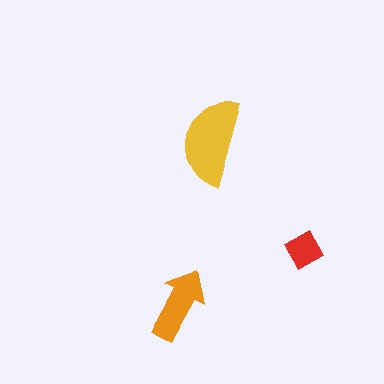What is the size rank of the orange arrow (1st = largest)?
2nd.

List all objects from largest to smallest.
The yellow semicircle, the orange arrow, the red diamond.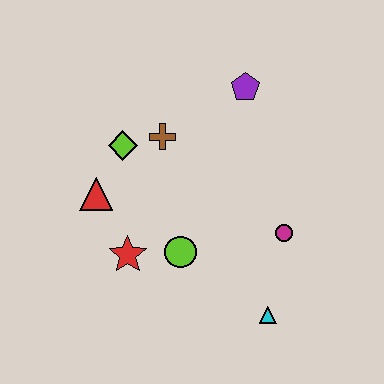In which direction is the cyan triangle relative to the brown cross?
The cyan triangle is below the brown cross.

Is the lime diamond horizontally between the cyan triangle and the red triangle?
Yes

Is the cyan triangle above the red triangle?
No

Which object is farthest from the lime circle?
The purple pentagon is farthest from the lime circle.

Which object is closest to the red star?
The lime circle is closest to the red star.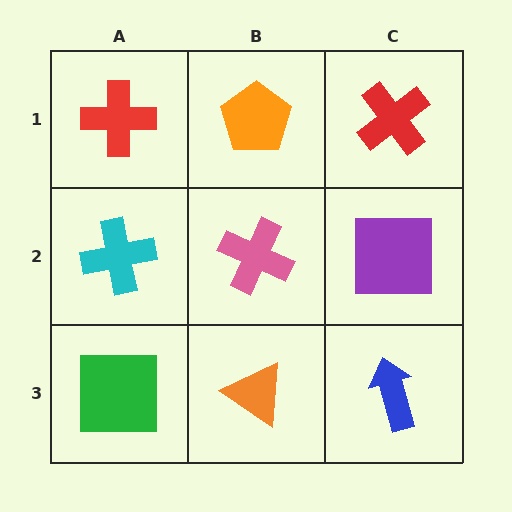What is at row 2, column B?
A pink cross.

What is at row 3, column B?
An orange triangle.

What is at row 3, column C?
A blue arrow.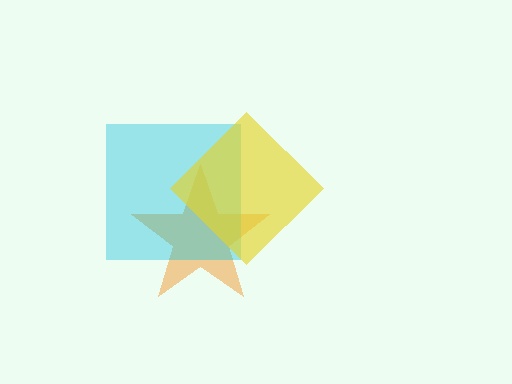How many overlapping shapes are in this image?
There are 3 overlapping shapes in the image.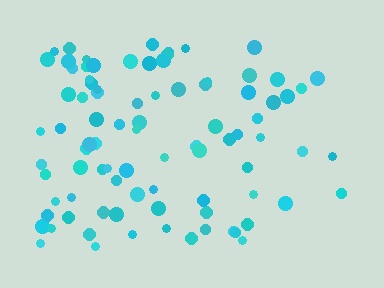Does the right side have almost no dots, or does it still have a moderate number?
Still a moderate number, just noticeably fewer than the left.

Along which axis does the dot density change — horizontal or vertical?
Horizontal.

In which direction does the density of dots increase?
From right to left, with the left side densest.